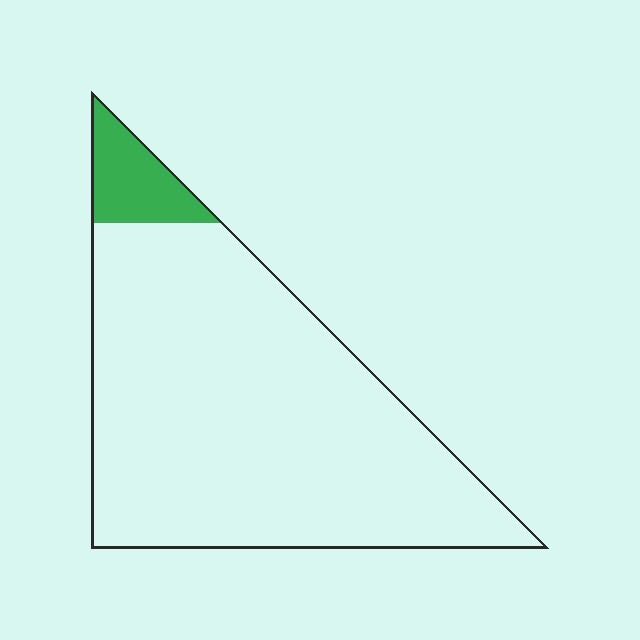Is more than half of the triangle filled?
No.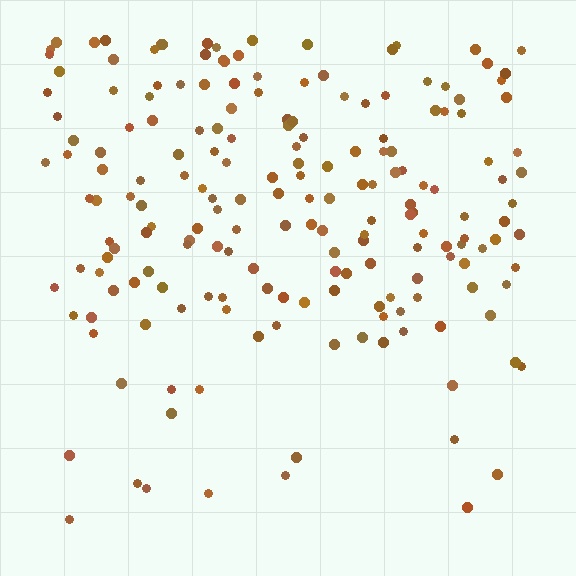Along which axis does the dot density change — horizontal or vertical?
Vertical.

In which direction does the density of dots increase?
From bottom to top, with the top side densest.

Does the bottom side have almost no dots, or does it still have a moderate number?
Still a moderate number, just noticeably fewer than the top.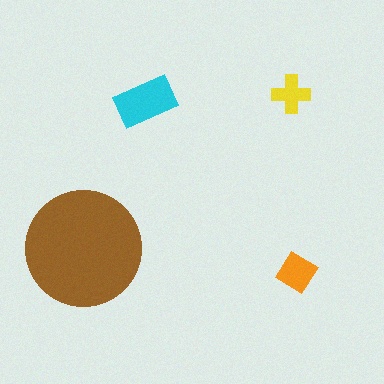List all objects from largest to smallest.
The brown circle, the cyan rectangle, the orange diamond, the yellow cross.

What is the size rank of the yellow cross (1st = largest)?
4th.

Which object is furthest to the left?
The brown circle is leftmost.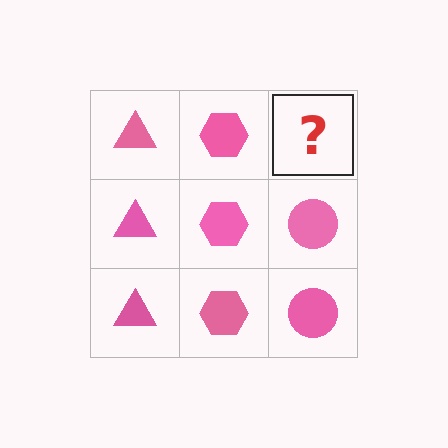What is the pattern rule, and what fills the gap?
The rule is that each column has a consistent shape. The gap should be filled with a pink circle.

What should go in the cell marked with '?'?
The missing cell should contain a pink circle.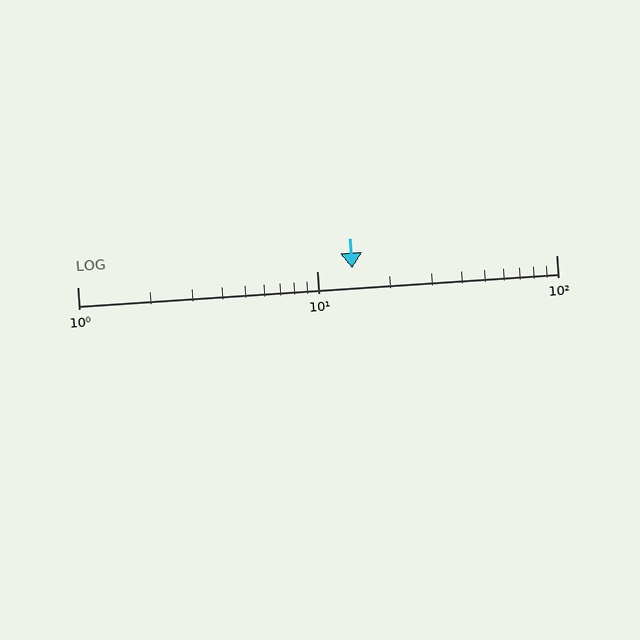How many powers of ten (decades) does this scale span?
The scale spans 2 decades, from 1 to 100.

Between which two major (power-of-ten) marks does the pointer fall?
The pointer is between 10 and 100.